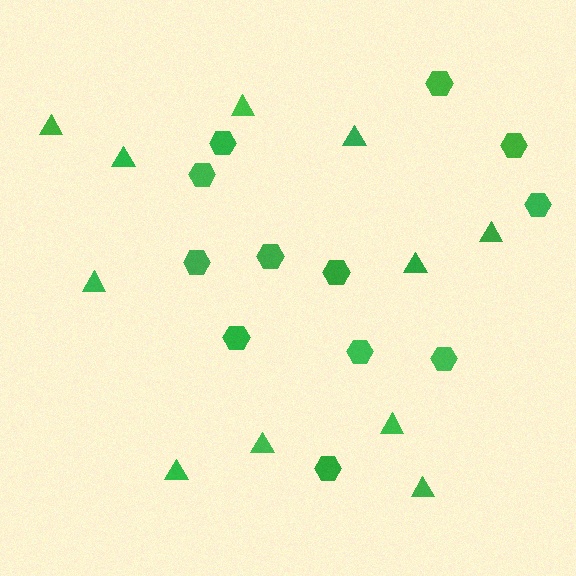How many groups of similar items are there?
There are 2 groups: one group of triangles (11) and one group of hexagons (12).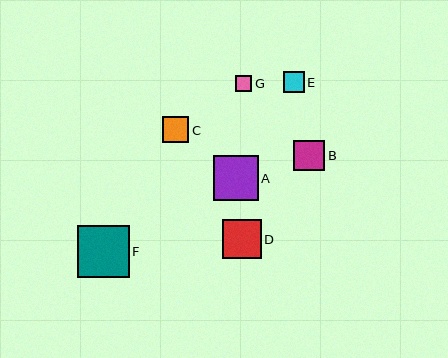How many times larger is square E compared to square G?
Square E is approximately 1.3 times the size of square G.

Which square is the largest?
Square F is the largest with a size of approximately 52 pixels.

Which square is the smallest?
Square G is the smallest with a size of approximately 16 pixels.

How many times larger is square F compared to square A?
Square F is approximately 1.2 times the size of square A.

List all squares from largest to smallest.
From largest to smallest: F, A, D, B, C, E, G.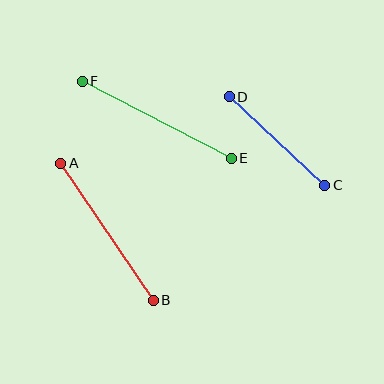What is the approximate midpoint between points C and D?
The midpoint is at approximately (277, 141) pixels.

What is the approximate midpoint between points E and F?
The midpoint is at approximately (157, 120) pixels.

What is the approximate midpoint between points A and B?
The midpoint is at approximately (107, 232) pixels.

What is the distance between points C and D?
The distance is approximately 130 pixels.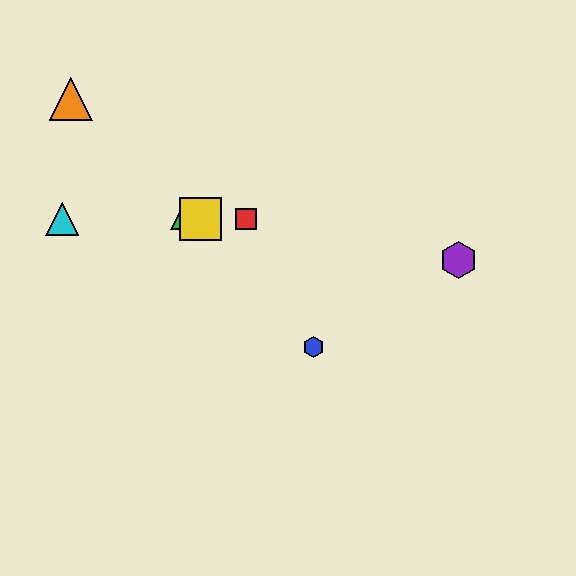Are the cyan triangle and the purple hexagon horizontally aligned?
No, the cyan triangle is at y≈219 and the purple hexagon is at y≈260.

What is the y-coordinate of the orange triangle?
The orange triangle is at y≈99.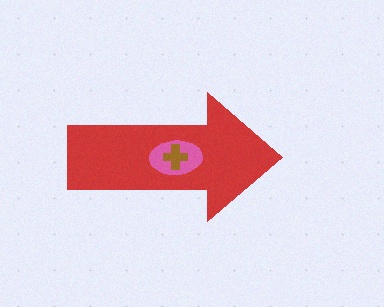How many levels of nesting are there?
3.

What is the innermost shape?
The brown cross.